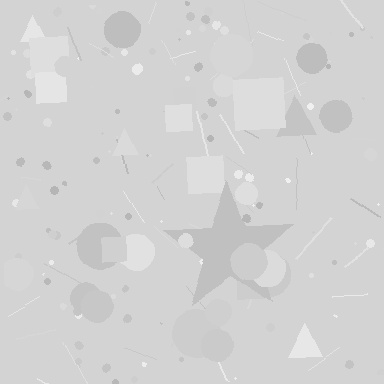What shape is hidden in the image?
A star is hidden in the image.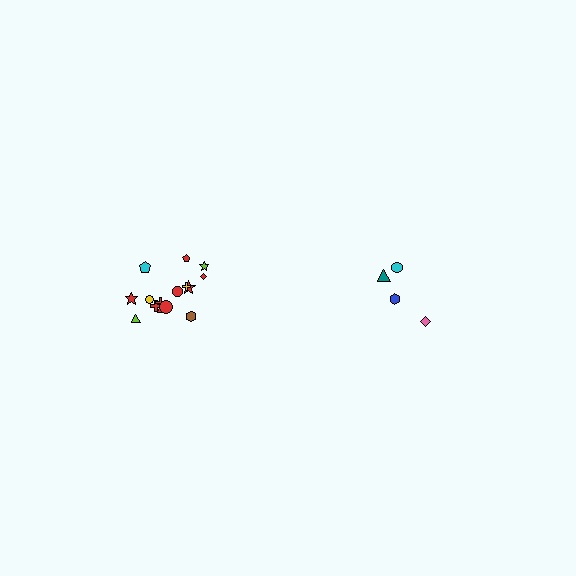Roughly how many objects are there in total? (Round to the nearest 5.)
Roughly 20 objects in total.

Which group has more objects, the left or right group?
The left group.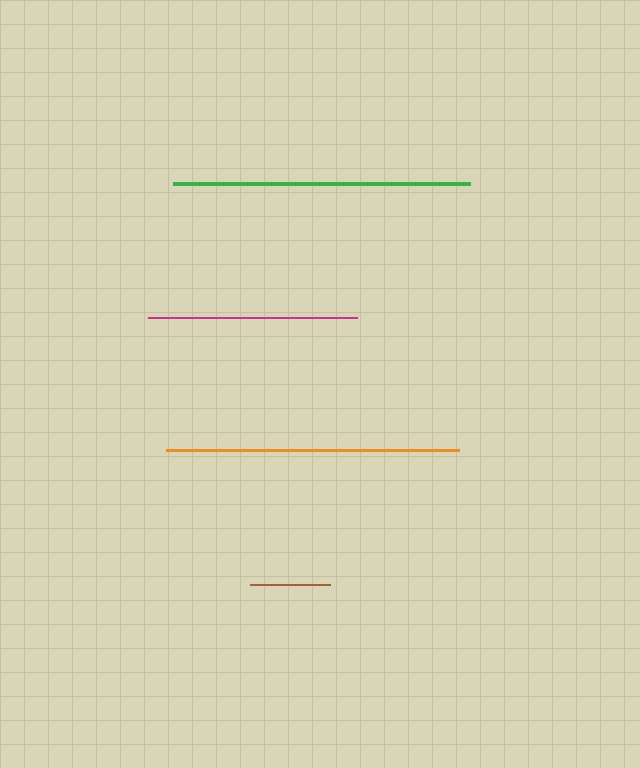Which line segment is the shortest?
The brown line is the shortest at approximately 80 pixels.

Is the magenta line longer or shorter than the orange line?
The orange line is longer than the magenta line.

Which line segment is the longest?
The green line is the longest at approximately 298 pixels.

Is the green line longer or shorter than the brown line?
The green line is longer than the brown line.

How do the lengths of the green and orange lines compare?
The green and orange lines are approximately the same length.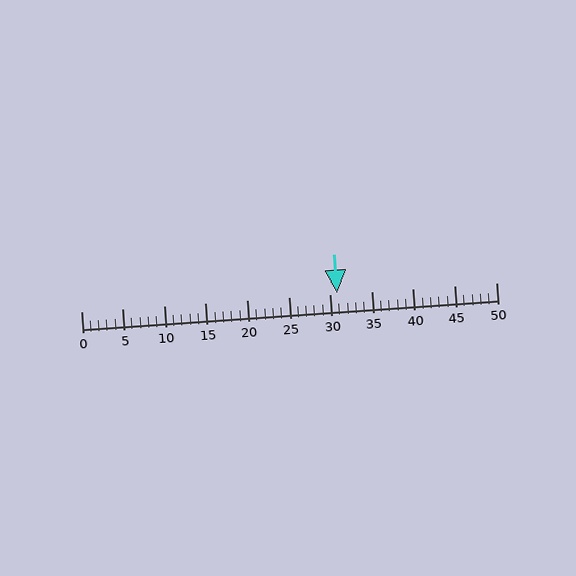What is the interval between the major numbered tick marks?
The major tick marks are spaced 5 units apart.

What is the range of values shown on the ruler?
The ruler shows values from 0 to 50.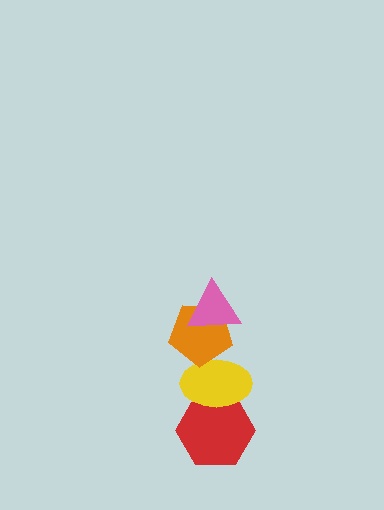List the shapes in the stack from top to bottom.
From top to bottom: the pink triangle, the orange pentagon, the yellow ellipse, the red hexagon.